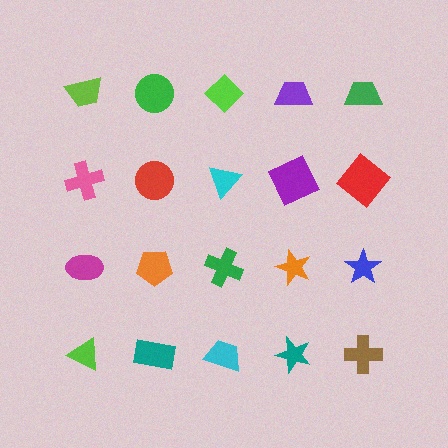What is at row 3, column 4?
An orange star.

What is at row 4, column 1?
A lime triangle.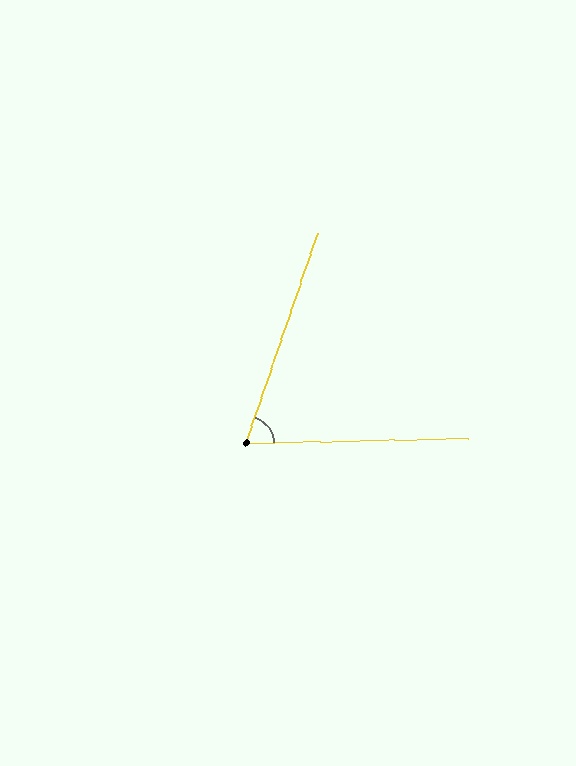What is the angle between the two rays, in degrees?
Approximately 70 degrees.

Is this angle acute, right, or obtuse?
It is acute.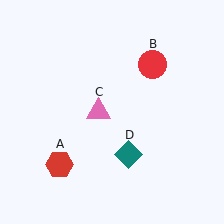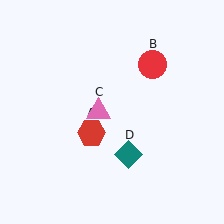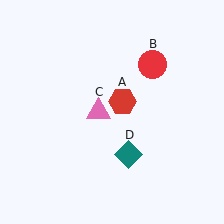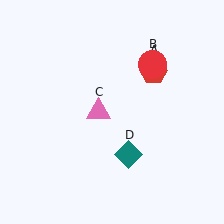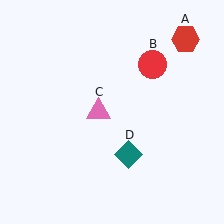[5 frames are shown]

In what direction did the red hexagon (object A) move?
The red hexagon (object A) moved up and to the right.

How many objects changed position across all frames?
1 object changed position: red hexagon (object A).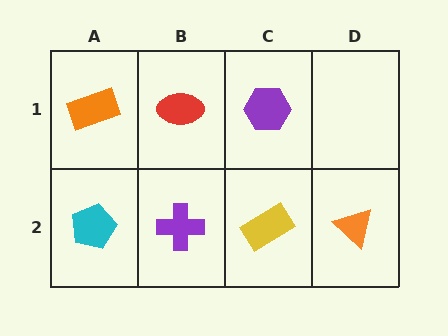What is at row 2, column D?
An orange triangle.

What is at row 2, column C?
A yellow rectangle.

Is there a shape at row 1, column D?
No, that cell is empty.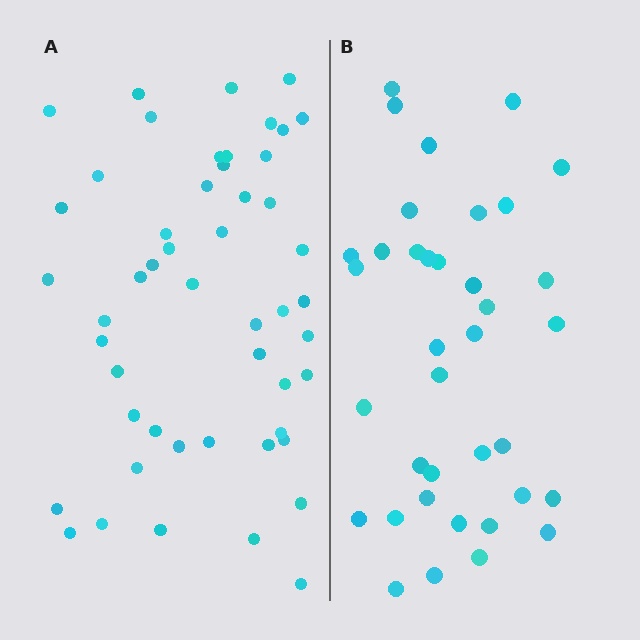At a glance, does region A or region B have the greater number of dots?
Region A (the left region) has more dots.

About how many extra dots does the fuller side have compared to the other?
Region A has approximately 15 more dots than region B.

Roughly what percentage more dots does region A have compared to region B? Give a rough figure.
About 35% more.